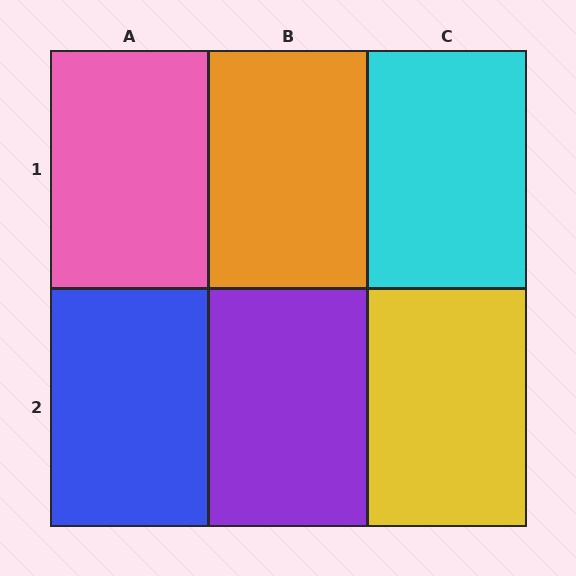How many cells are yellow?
1 cell is yellow.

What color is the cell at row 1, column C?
Cyan.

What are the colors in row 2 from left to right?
Blue, purple, yellow.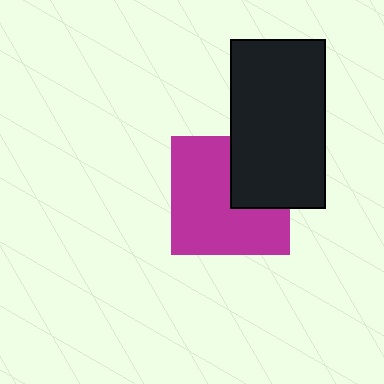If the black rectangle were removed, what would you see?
You would see the complete magenta square.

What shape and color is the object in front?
The object in front is a black rectangle.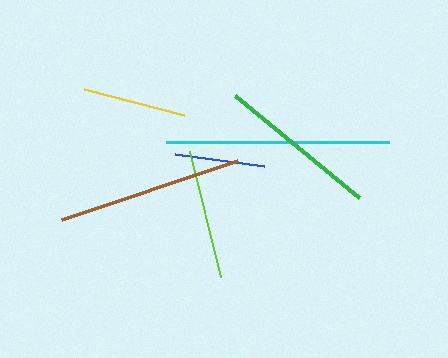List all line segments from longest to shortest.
From longest to shortest: cyan, brown, green, lime, yellow, blue.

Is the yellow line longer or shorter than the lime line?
The lime line is longer than the yellow line.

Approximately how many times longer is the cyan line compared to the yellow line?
The cyan line is approximately 2.2 times the length of the yellow line.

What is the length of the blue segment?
The blue segment is approximately 90 pixels long.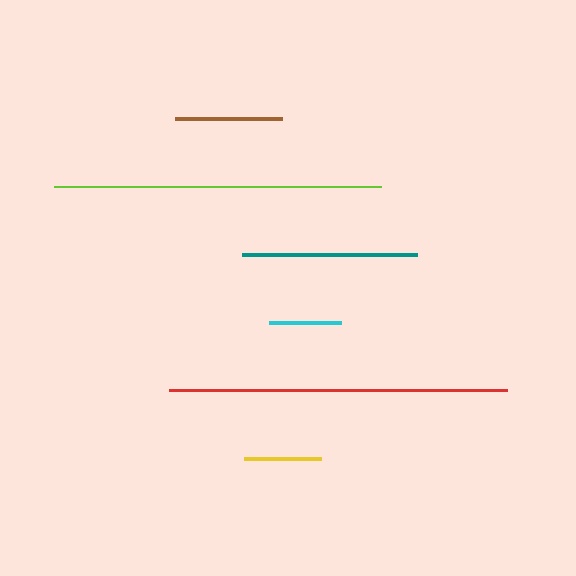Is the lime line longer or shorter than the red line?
The red line is longer than the lime line.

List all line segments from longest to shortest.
From longest to shortest: red, lime, teal, brown, yellow, cyan.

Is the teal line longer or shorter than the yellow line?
The teal line is longer than the yellow line.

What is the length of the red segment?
The red segment is approximately 338 pixels long.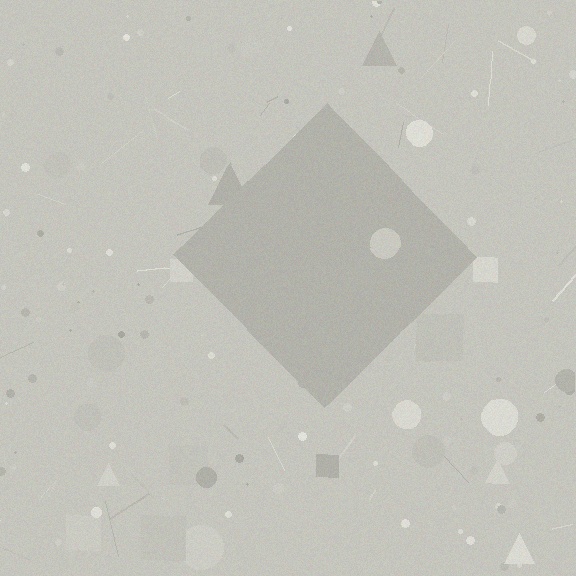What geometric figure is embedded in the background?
A diamond is embedded in the background.